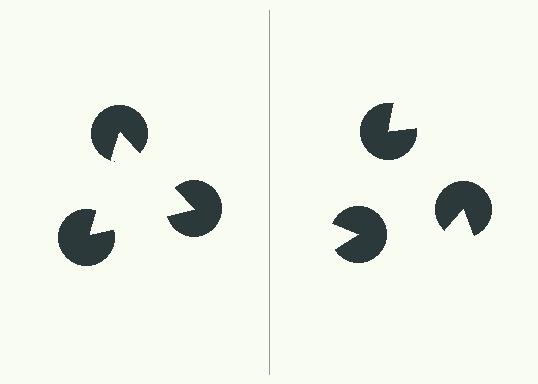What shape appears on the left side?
An illusory triangle.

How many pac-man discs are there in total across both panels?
6 — 3 on each side.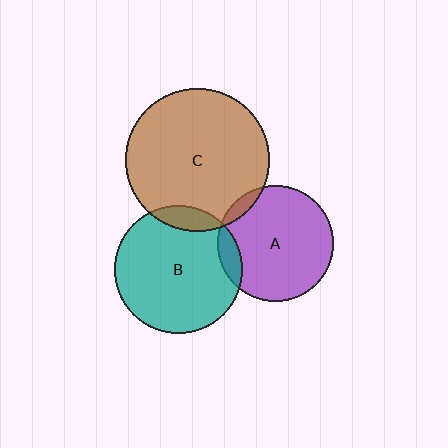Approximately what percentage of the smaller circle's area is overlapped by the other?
Approximately 10%.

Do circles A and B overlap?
Yes.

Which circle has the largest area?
Circle C (brown).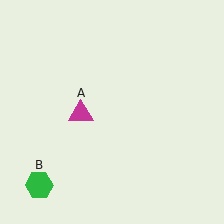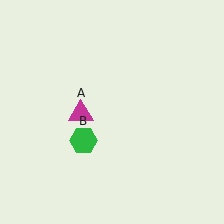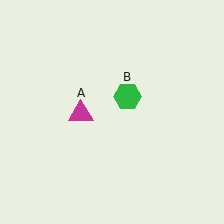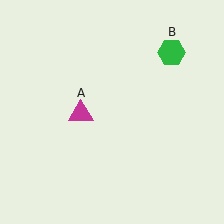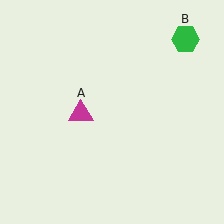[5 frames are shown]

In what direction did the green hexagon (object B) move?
The green hexagon (object B) moved up and to the right.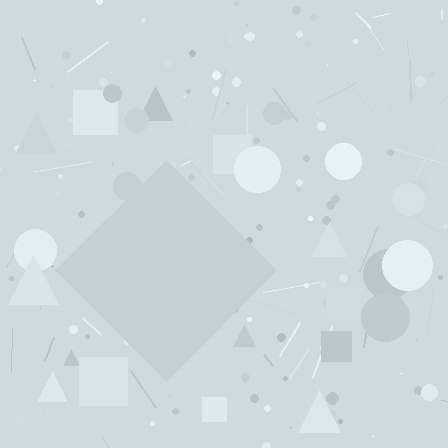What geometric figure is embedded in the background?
A diamond is embedded in the background.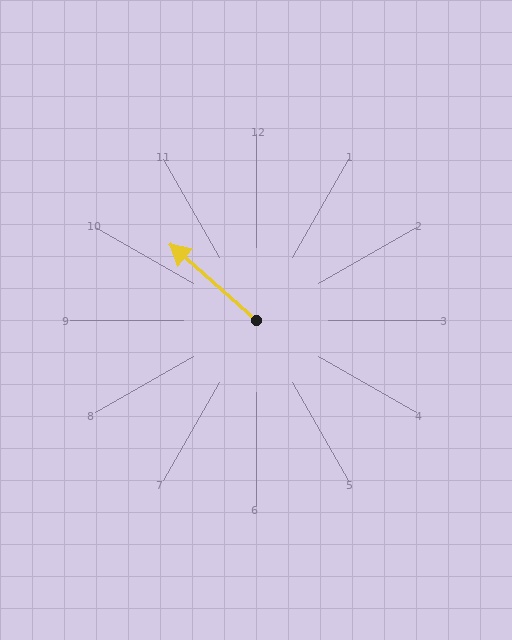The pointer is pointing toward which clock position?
Roughly 10 o'clock.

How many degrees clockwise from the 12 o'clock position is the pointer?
Approximately 311 degrees.